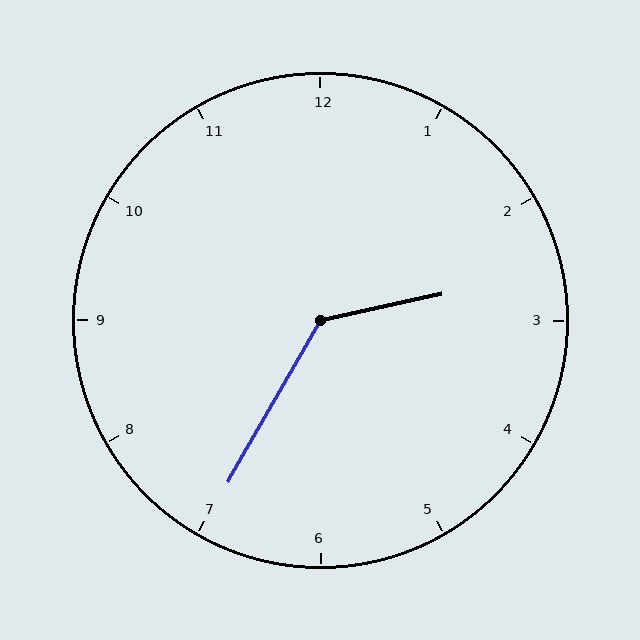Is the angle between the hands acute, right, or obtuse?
It is obtuse.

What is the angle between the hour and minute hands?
Approximately 132 degrees.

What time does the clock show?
2:35.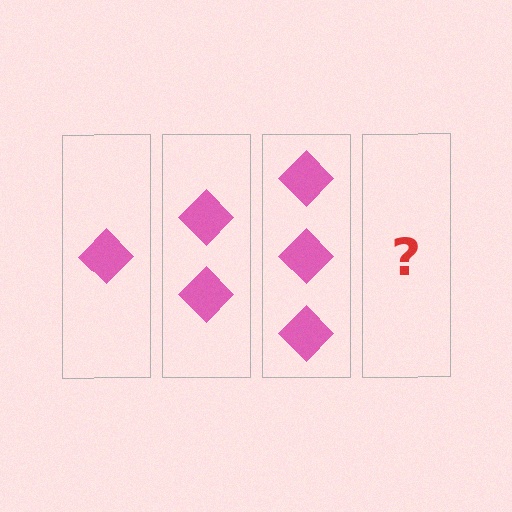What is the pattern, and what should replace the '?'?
The pattern is that each step adds one more diamond. The '?' should be 4 diamonds.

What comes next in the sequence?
The next element should be 4 diamonds.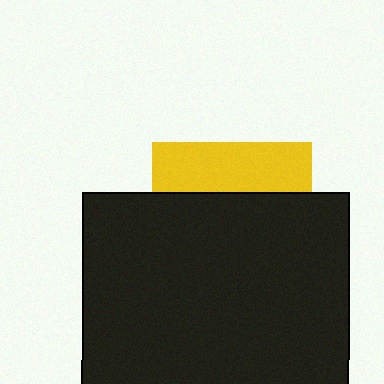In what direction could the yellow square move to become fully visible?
The yellow square could move up. That would shift it out from behind the black rectangle entirely.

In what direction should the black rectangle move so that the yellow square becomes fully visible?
The black rectangle should move down. That is the shortest direction to clear the overlap and leave the yellow square fully visible.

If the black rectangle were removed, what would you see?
You would see the complete yellow square.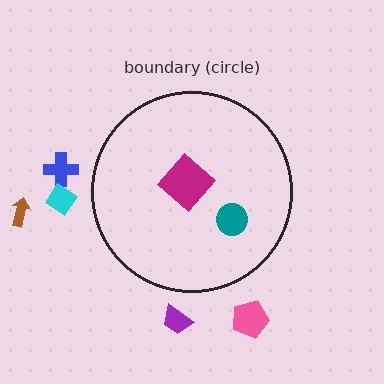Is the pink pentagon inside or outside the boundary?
Outside.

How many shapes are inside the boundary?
2 inside, 5 outside.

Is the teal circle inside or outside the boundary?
Inside.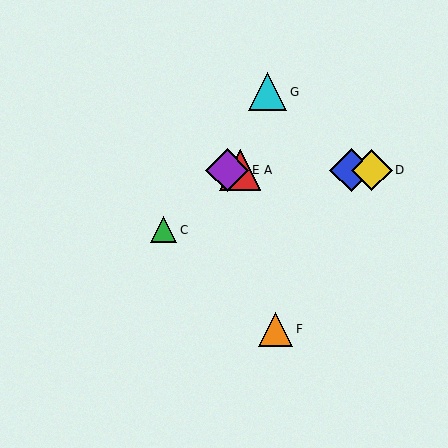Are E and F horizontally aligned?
No, E is at y≈170 and F is at y≈329.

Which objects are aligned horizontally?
Objects A, B, D, E are aligned horizontally.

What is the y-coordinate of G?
Object G is at y≈92.